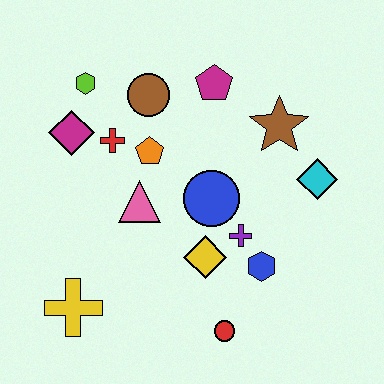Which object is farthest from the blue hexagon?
The lime hexagon is farthest from the blue hexagon.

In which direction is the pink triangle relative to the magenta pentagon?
The pink triangle is below the magenta pentagon.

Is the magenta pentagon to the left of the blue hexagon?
Yes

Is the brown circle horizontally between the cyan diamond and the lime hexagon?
Yes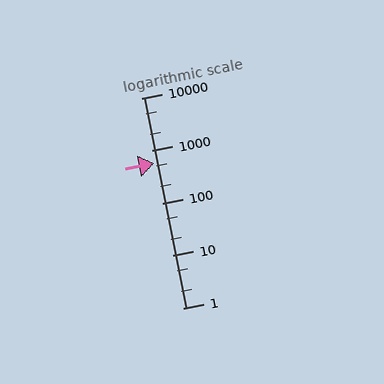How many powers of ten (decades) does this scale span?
The scale spans 4 decades, from 1 to 10000.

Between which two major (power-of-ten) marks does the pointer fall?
The pointer is between 100 and 1000.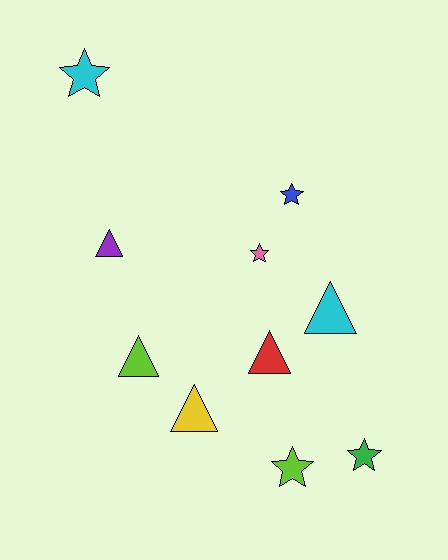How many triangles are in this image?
There are 5 triangles.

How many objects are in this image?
There are 10 objects.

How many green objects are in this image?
There is 1 green object.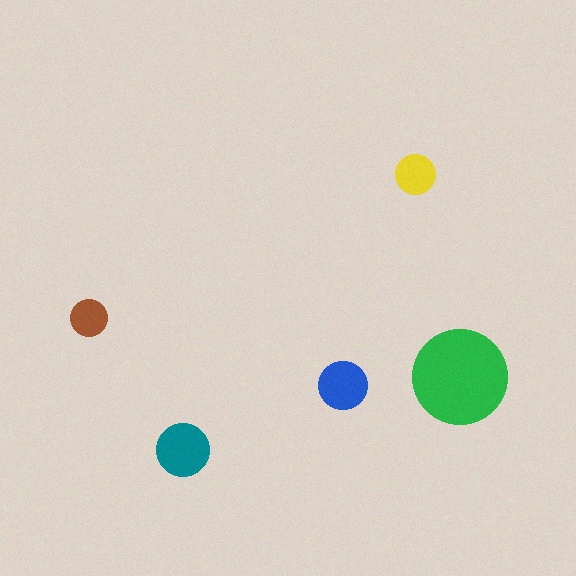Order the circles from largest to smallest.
the green one, the teal one, the blue one, the yellow one, the brown one.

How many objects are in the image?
There are 5 objects in the image.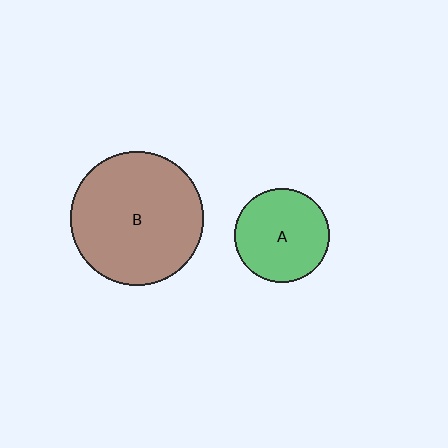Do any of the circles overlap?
No, none of the circles overlap.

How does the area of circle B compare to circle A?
Approximately 2.0 times.